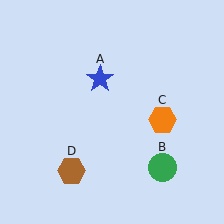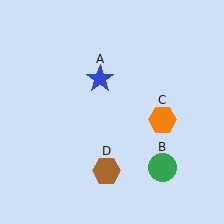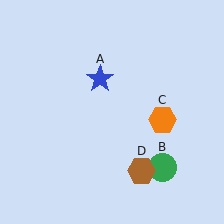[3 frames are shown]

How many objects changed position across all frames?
1 object changed position: brown hexagon (object D).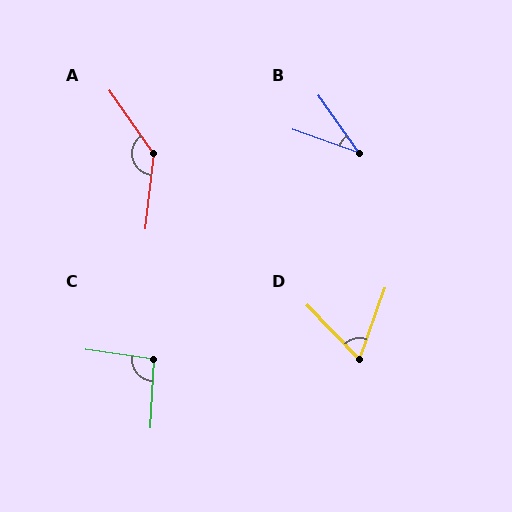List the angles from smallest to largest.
B (35°), D (63°), C (96°), A (139°).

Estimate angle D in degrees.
Approximately 63 degrees.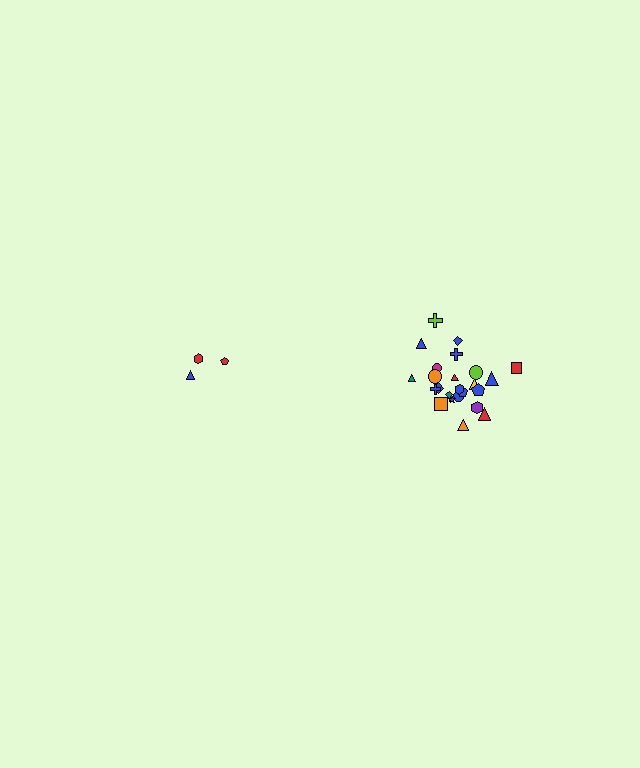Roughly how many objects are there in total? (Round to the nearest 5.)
Roughly 30 objects in total.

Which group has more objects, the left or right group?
The right group.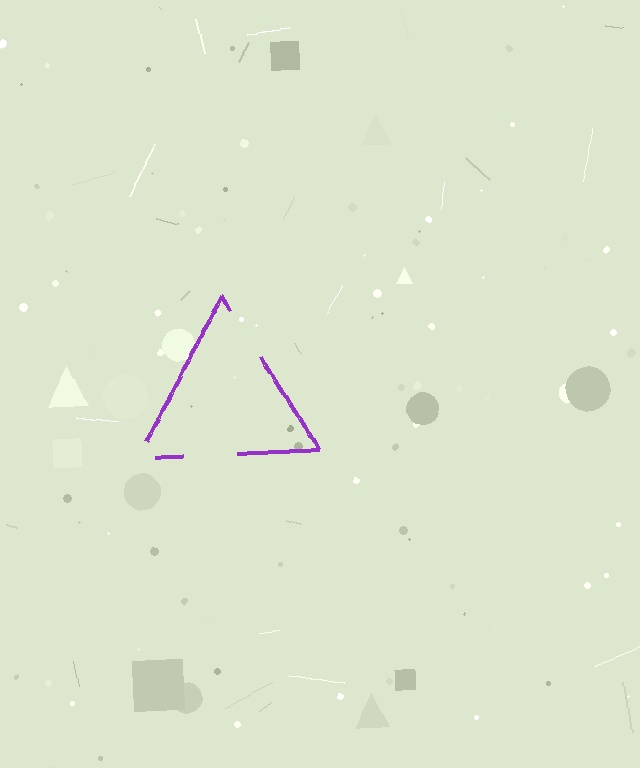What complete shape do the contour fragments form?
The contour fragments form a triangle.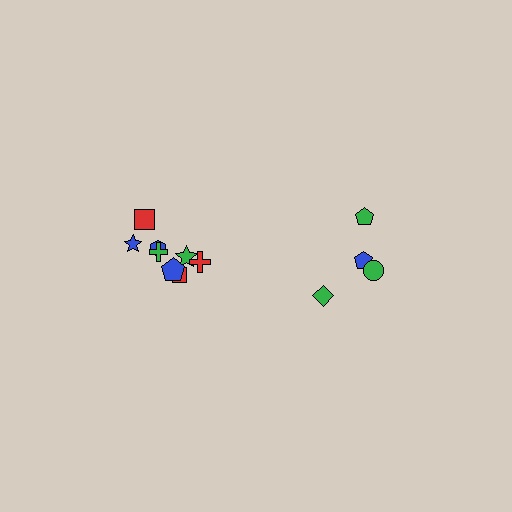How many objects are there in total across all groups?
There are 12 objects.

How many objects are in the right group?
There are 4 objects.